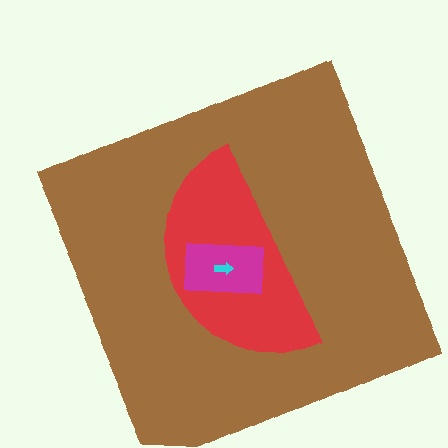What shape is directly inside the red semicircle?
The magenta rectangle.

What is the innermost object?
The cyan arrow.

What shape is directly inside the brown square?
The red semicircle.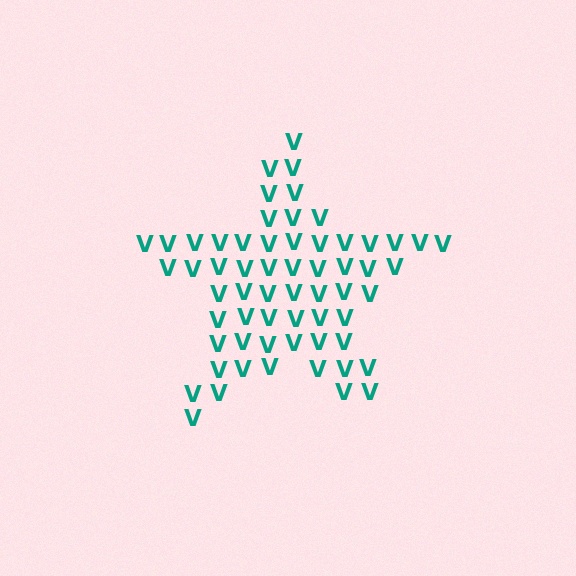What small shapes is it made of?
It is made of small letter V's.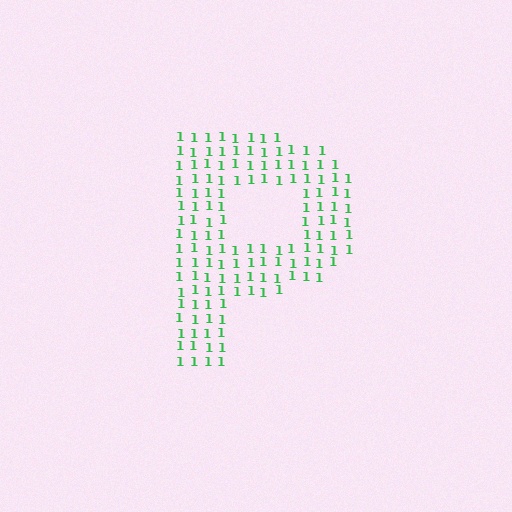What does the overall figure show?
The overall figure shows the letter P.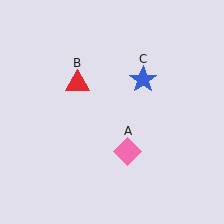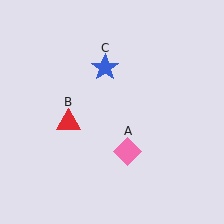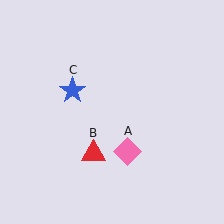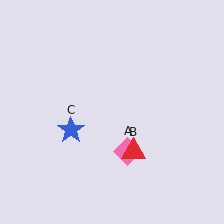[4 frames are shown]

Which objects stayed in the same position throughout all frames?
Pink diamond (object A) remained stationary.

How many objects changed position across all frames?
2 objects changed position: red triangle (object B), blue star (object C).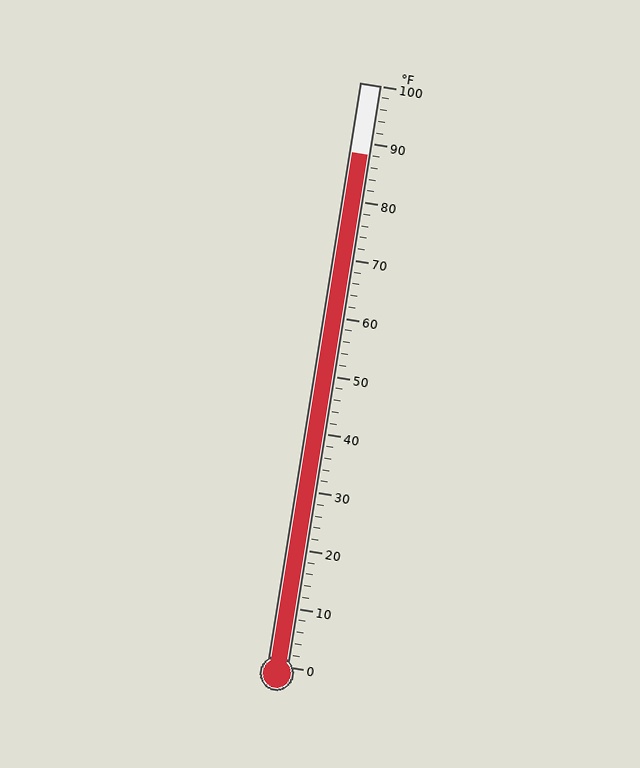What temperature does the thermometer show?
The thermometer shows approximately 88°F.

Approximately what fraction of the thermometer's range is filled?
The thermometer is filled to approximately 90% of its range.